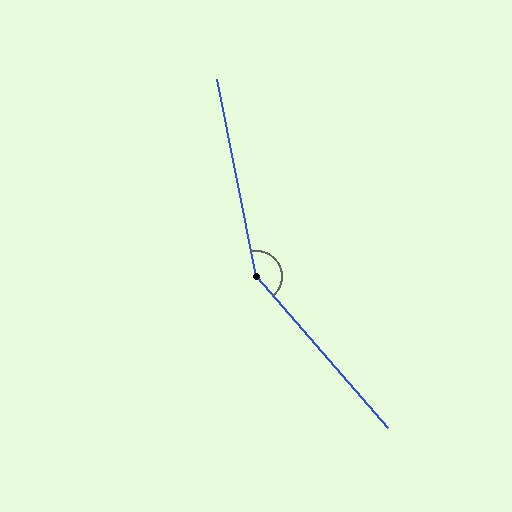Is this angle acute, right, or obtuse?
It is obtuse.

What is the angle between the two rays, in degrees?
Approximately 150 degrees.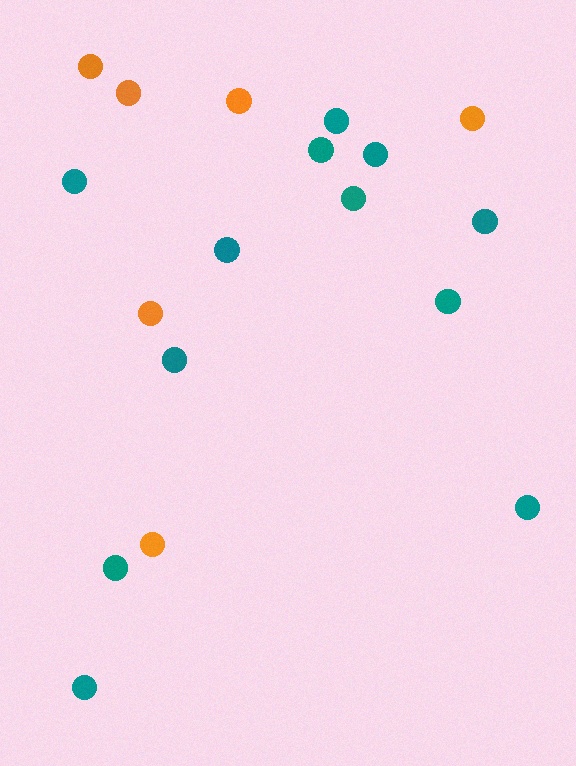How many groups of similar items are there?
There are 2 groups: one group of orange circles (6) and one group of teal circles (12).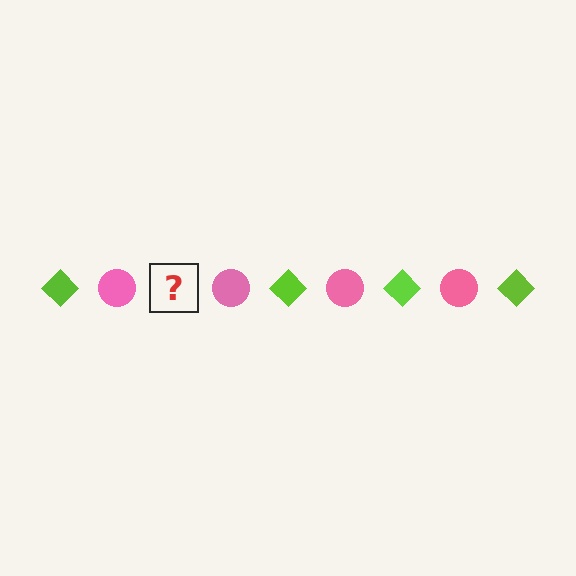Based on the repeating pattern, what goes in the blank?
The blank should be a lime diamond.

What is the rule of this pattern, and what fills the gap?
The rule is that the pattern alternates between lime diamond and pink circle. The gap should be filled with a lime diamond.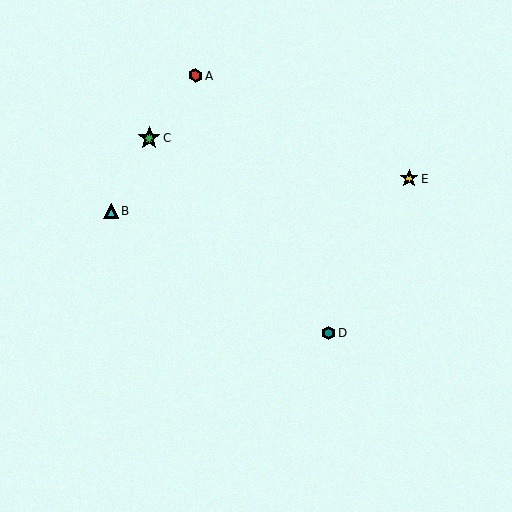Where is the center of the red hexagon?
The center of the red hexagon is at (196, 75).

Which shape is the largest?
The green star (labeled C) is the largest.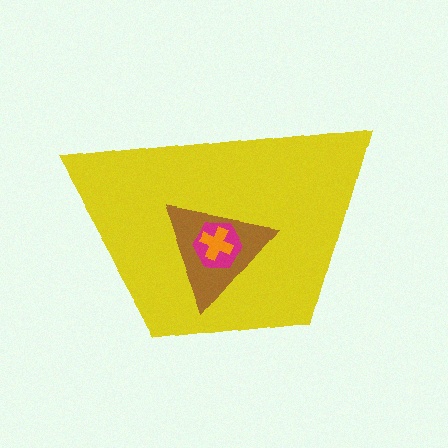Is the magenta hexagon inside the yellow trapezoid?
Yes.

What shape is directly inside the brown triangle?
The magenta hexagon.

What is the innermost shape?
The orange cross.